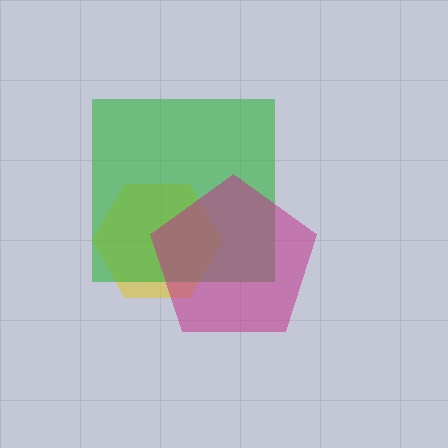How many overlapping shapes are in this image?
There are 3 overlapping shapes in the image.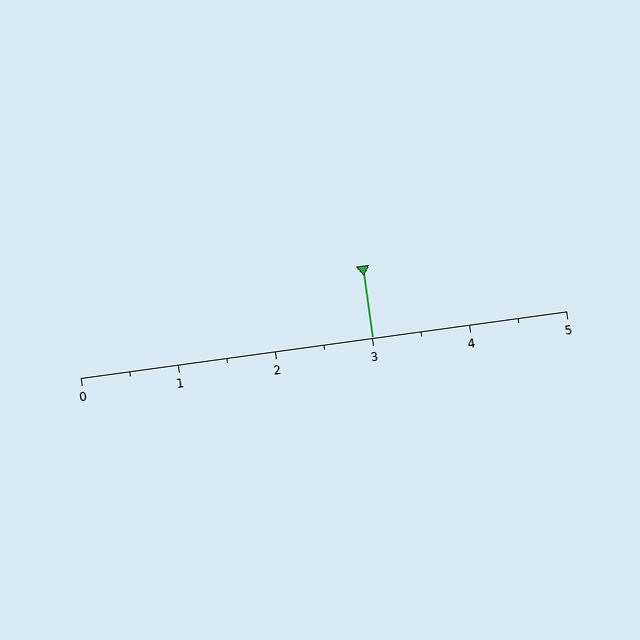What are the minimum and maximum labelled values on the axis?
The axis runs from 0 to 5.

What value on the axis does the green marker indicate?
The marker indicates approximately 3.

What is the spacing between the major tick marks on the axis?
The major ticks are spaced 1 apart.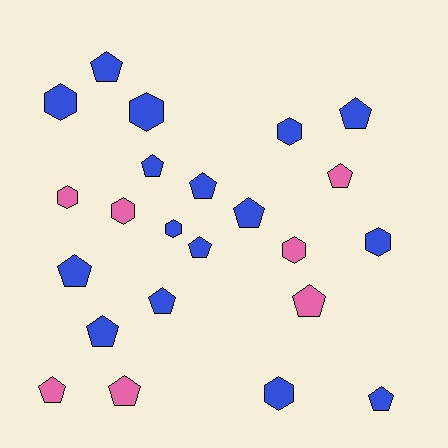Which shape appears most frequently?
Pentagon, with 14 objects.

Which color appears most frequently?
Blue, with 16 objects.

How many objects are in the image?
There are 23 objects.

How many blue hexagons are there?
There are 6 blue hexagons.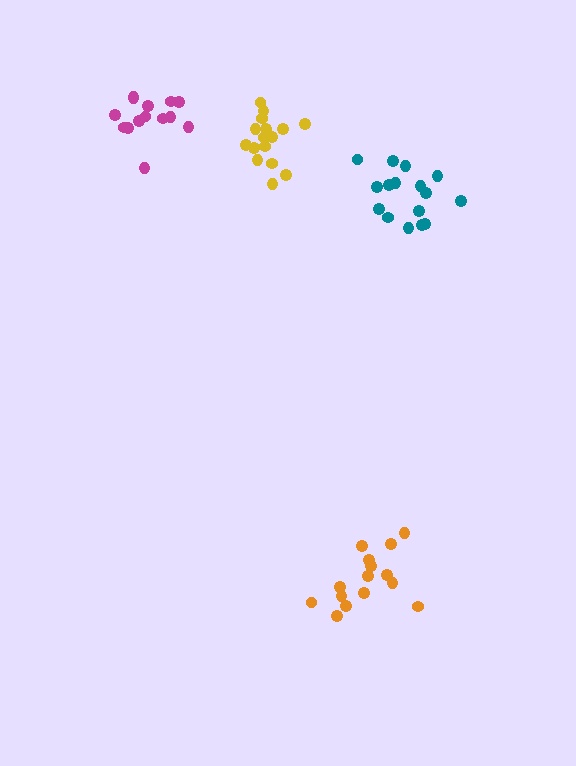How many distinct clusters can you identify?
There are 4 distinct clusters.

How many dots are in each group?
Group 1: 15 dots, Group 2: 14 dots, Group 3: 16 dots, Group 4: 16 dots (61 total).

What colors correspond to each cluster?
The clusters are colored: orange, magenta, teal, yellow.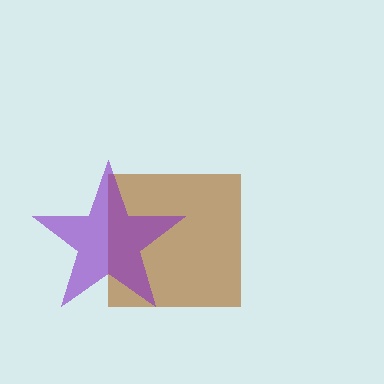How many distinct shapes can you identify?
There are 2 distinct shapes: a brown square, a purple star.